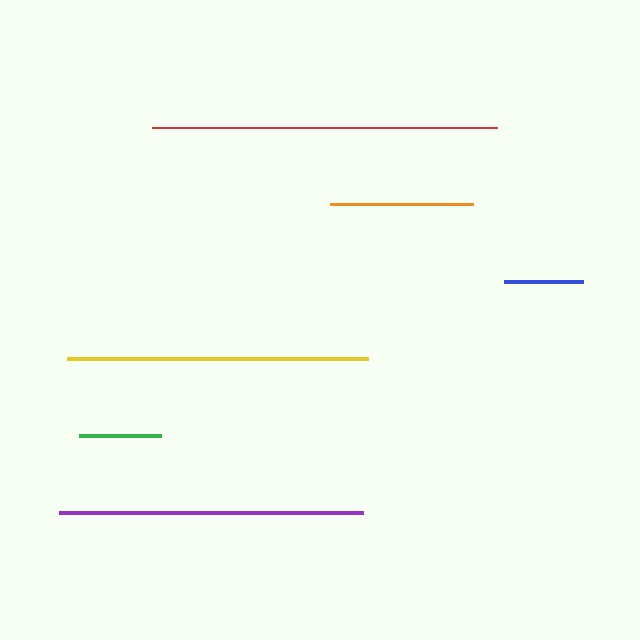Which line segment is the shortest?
The blue line is the shortest at approximately 79 pixels.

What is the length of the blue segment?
The blue segment is approximately 79 pixels long.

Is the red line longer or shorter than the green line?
The red line is longer than the green line.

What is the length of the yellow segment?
The yellow segment is approximately 301 pixels long.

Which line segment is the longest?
The red line is the longest at approximately 345 pixels.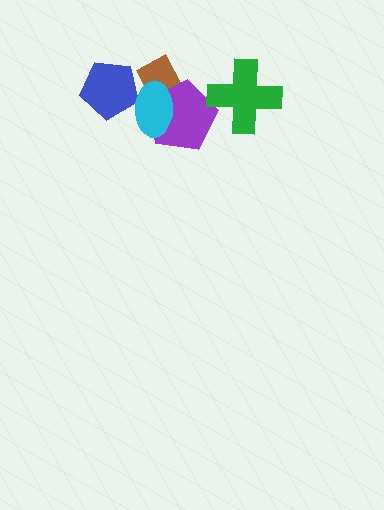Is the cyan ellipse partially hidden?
No, no other shape covers it.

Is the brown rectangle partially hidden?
Yes, it is partially covered by another shape.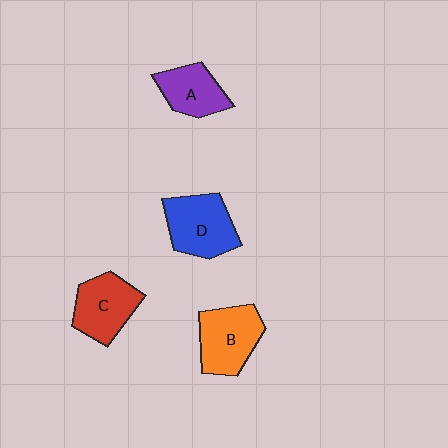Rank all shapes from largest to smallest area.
From largest to smallest: D (blue), B (orange), C (red), A (purple).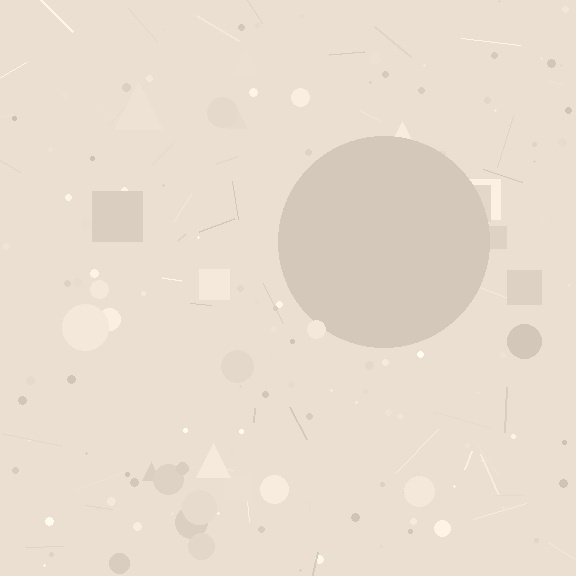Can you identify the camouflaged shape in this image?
The camouflaged shape is a circle.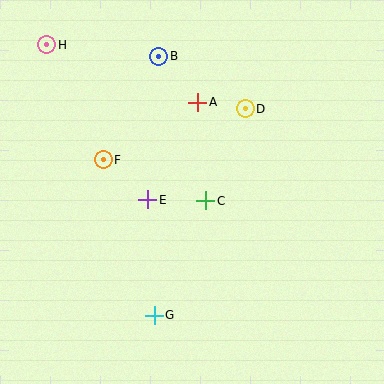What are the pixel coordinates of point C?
Point C is at (206, 201).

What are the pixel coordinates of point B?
Point B is at (159, 56).